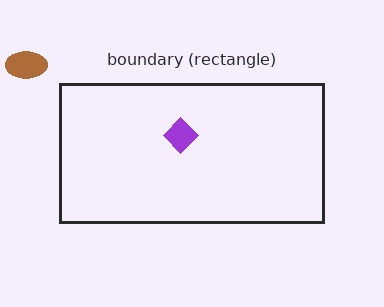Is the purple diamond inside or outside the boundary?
Inside.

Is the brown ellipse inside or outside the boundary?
Outside.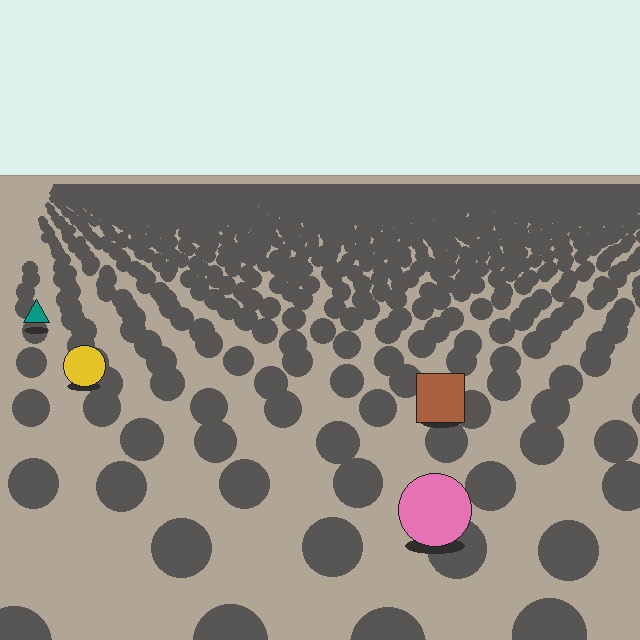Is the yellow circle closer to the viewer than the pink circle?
No. The pink circle is closer — you can tell from the texture gradient: the ground texture is coarser near it.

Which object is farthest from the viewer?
The teal triangle is farthest from the viewer. It appears smaller and the ground texture around it is denser.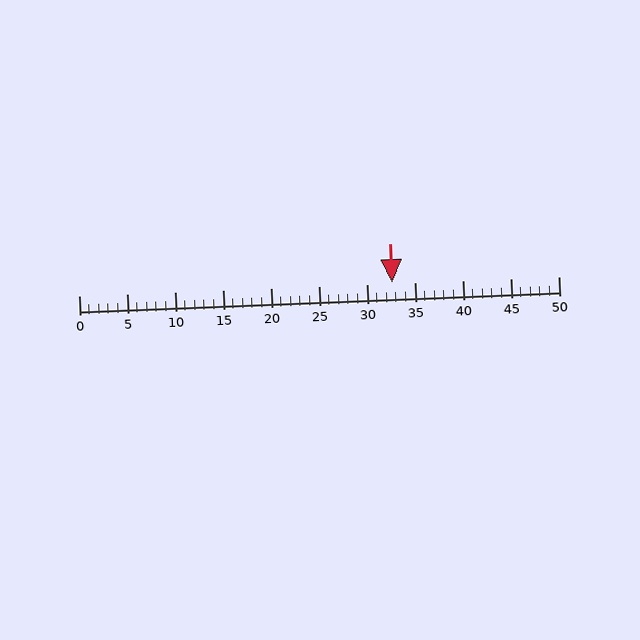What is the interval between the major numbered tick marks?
The major tick marks are spaced 5 units apart.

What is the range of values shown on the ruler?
The ruler shows values from 0 to 50.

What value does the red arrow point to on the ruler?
The red arrow points to approximately 33.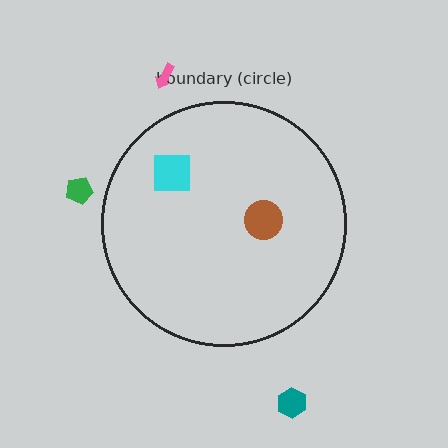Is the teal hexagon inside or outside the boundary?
Outside.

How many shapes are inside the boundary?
2 inside, 3 outside.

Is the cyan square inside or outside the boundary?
Inside.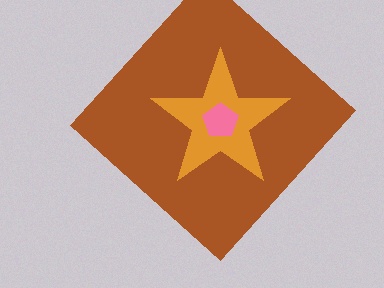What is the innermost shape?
The pink pentagon.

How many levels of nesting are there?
3.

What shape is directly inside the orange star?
The pink pentagon.